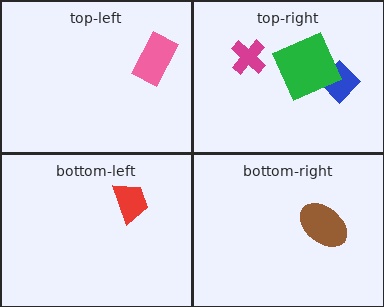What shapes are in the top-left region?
The pink rectangle.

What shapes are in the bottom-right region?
The brown ellipse.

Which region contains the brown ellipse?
The bottom-right region.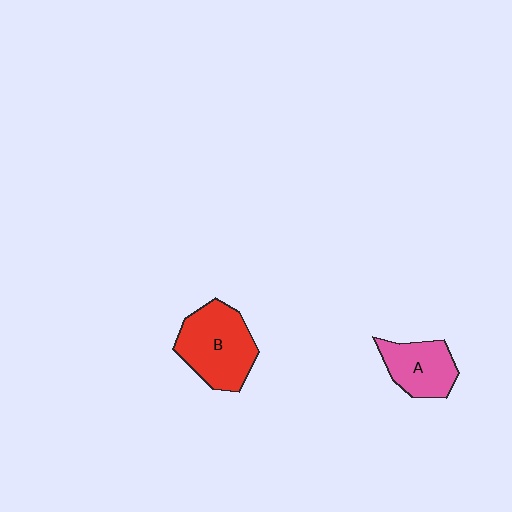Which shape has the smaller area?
Shape A (pink).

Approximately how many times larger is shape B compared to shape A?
Approximately 1.5 times.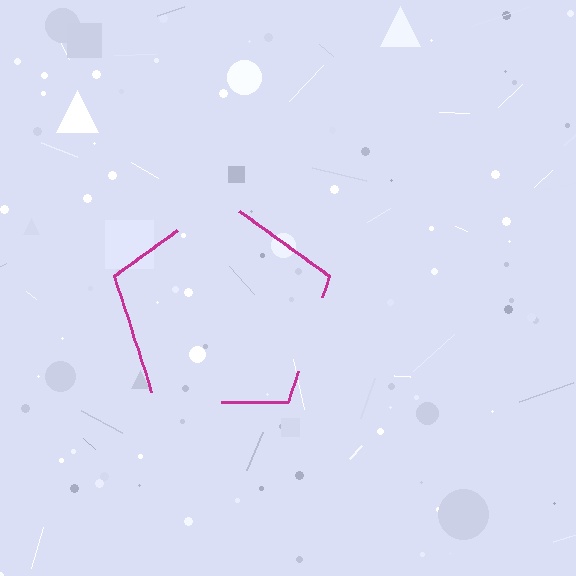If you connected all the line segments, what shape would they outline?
They would outline a pentagon.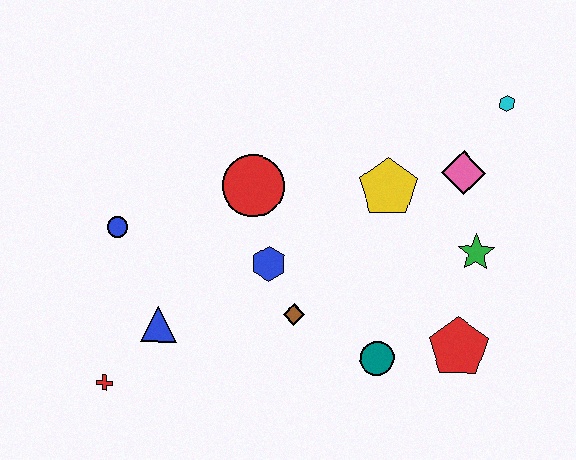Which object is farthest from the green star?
The red cross is farthest from the green star.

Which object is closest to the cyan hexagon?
The pink diamond is closest to the cyan hexagon.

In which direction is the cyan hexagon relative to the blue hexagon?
The cyan hexagon is to the right of the blue hexagon.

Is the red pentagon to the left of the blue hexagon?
No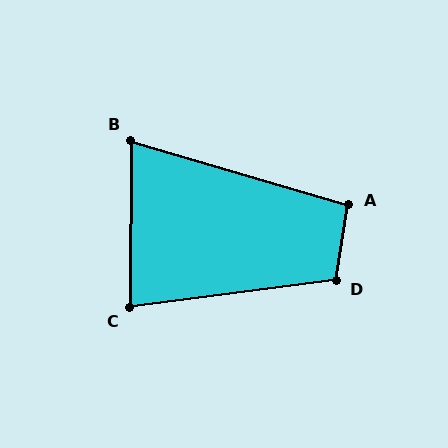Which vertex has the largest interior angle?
D, at approximately 106 degrees.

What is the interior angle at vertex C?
Approximately 82 degrees (acute).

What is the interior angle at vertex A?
Approximately 98 degrees (obtuse).